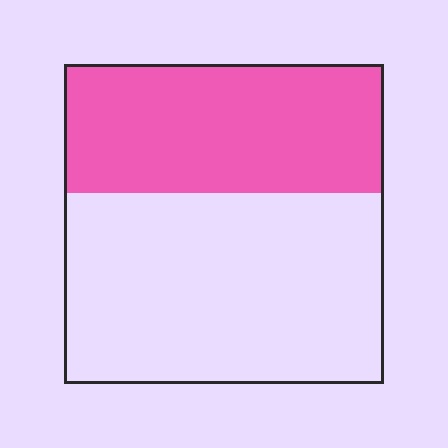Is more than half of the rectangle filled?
No.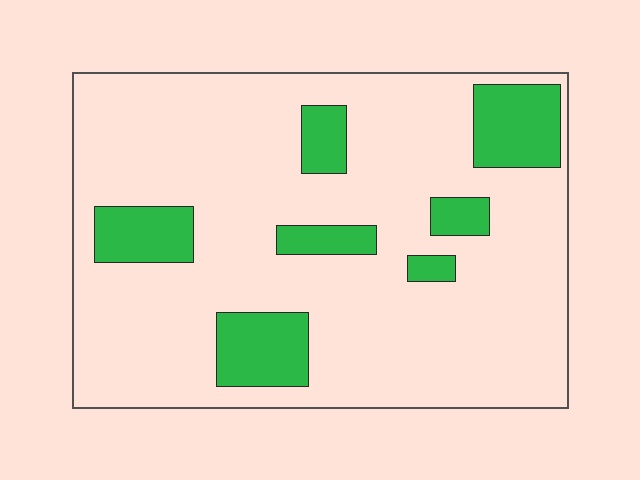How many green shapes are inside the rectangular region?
7.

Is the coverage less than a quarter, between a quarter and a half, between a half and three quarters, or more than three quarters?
Less than a quarter.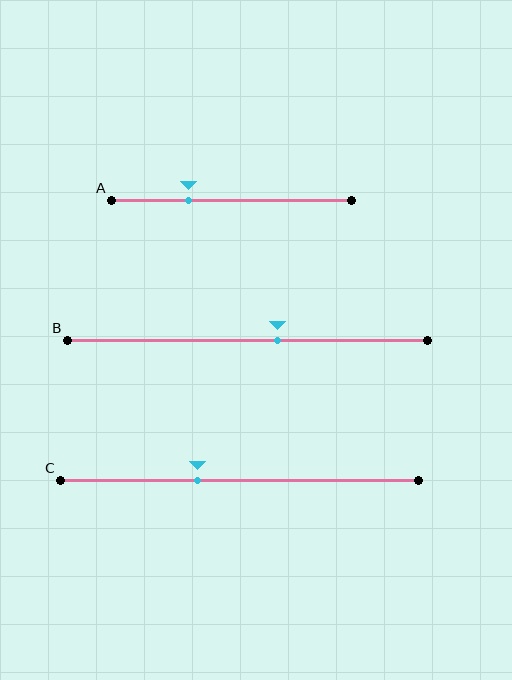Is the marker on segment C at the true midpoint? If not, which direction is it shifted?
No, the marker on segment C is shifted to the left by about 12% of the segment length.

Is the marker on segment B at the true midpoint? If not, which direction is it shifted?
No, the marker on segment B is shifted to the right by about 8% of the segment length.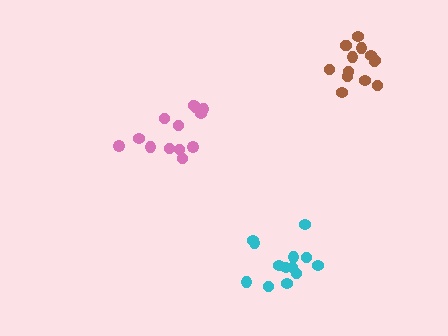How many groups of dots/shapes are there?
There are 3 groups.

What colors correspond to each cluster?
The clusters are colored: pink, brown, cyan.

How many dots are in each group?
Group 1: 13 dots, Group 2: 14 dots, Group 3: 13 dots (40 total).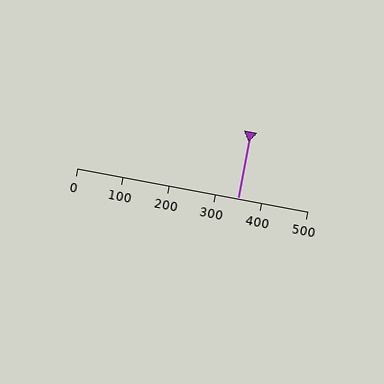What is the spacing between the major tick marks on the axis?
The major ticks are spaced 100 apart.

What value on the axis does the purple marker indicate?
The marker indicates approximately 350.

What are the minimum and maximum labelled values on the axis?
The axis runs from 0 to 500.